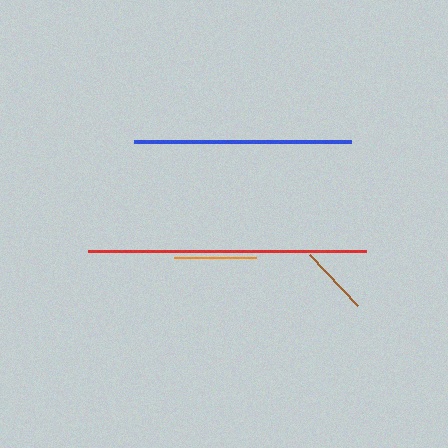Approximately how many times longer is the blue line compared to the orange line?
The blue line is approximately 2.7 times the length of the orange line.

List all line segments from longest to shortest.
From longest to shortest: red, blue, orange, brown.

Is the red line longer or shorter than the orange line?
The red line is longer than the orange line.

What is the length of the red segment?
The red segment is approximately 278 pixels long.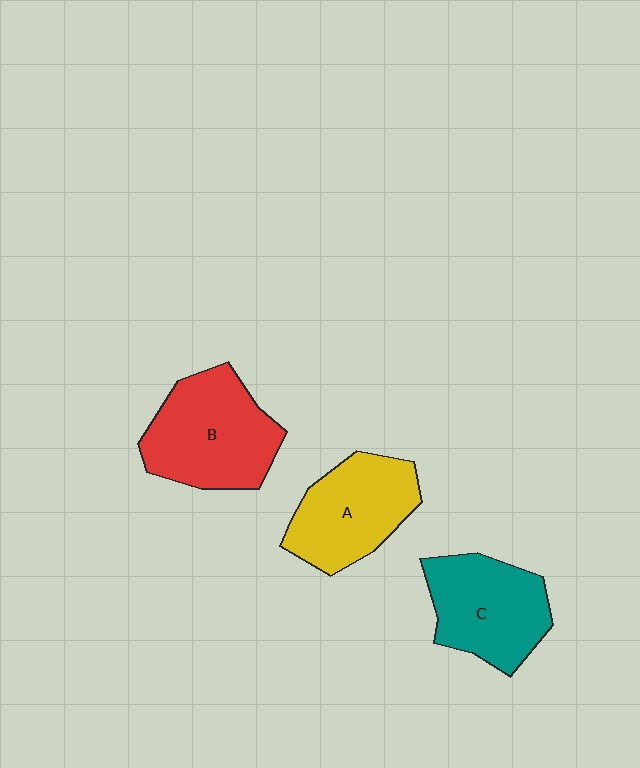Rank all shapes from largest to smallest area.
From largest to smallest: B (red), C (teal), A (yellow).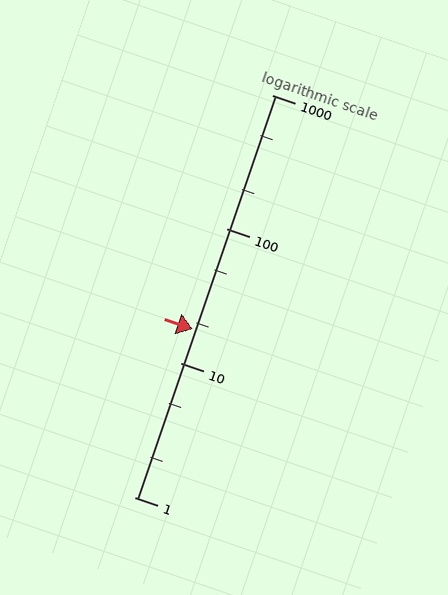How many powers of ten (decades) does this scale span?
The scale spans 3 decades, from 1 to 1000.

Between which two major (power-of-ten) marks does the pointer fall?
The pointer is between 10 and 100.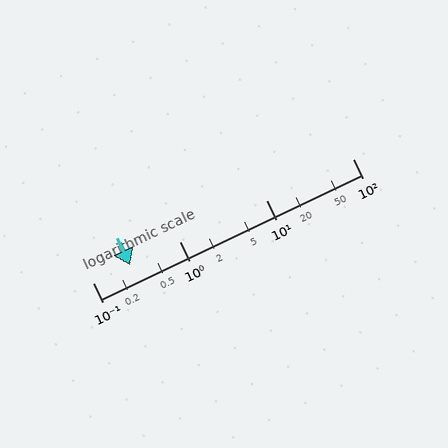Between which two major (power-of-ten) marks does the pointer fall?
The pointer is between 0.1 and 1.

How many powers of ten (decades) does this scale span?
The scale spans 3 decades, from 0.1 to 100.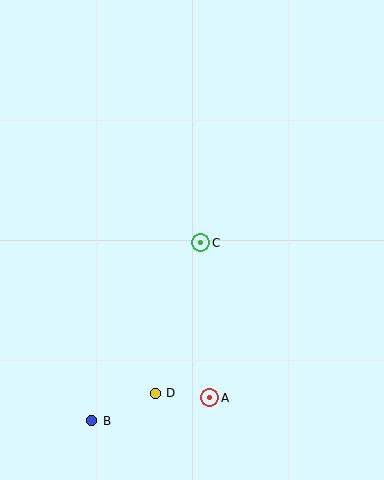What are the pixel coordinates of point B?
Point B is at (92, 421).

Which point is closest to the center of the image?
Point C at (201, 243) is closest to the center.